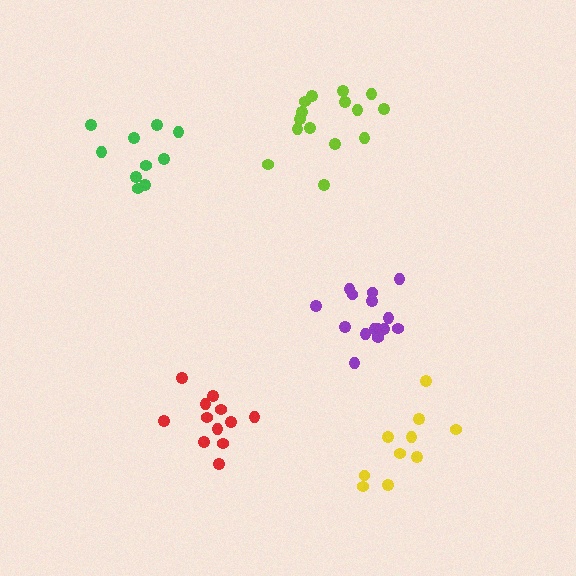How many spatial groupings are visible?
There are 5 spatial groupings.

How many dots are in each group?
Group 1: 10 dots, Group 2: 12 dots, Group 3: 15 dots, Group 4: 10 dots, Group 5: 15 dots (62 total).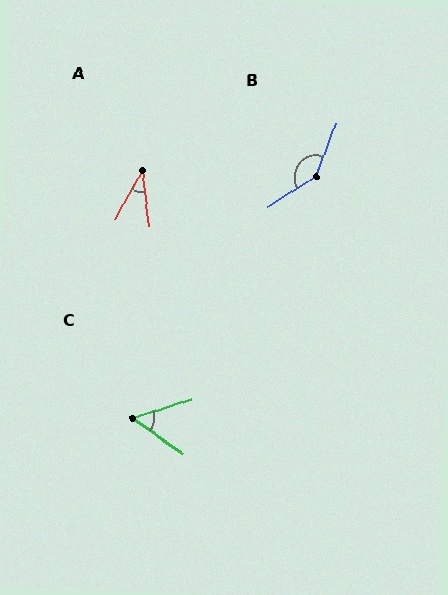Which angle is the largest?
B, at approximately 143 degrees.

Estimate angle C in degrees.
Approximately 54 degrees.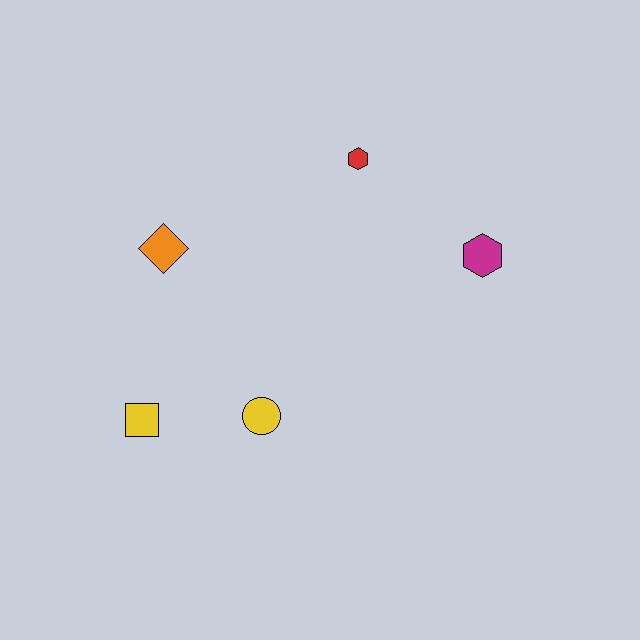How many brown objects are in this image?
There are no brown objects.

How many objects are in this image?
There are 5 objects.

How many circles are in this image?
There is 1 circle.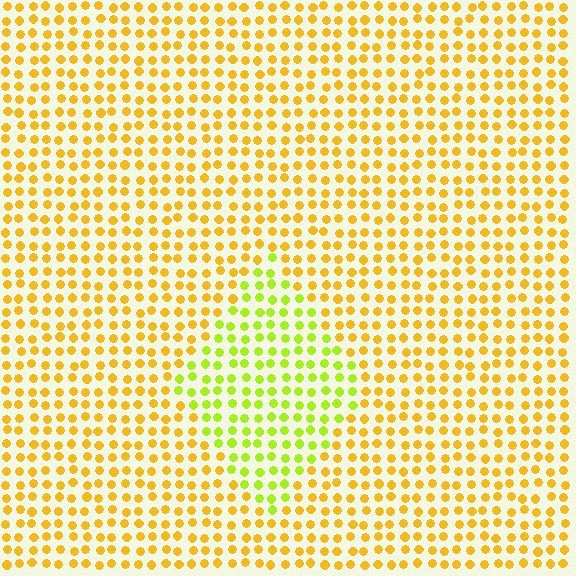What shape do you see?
I see a diamond.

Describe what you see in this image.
The image is filled with small yellow elements in a uniform arrangement. A diamond-shaped region is visible where the elements are tinted to a slightly different hue, forming a subtle color boundary.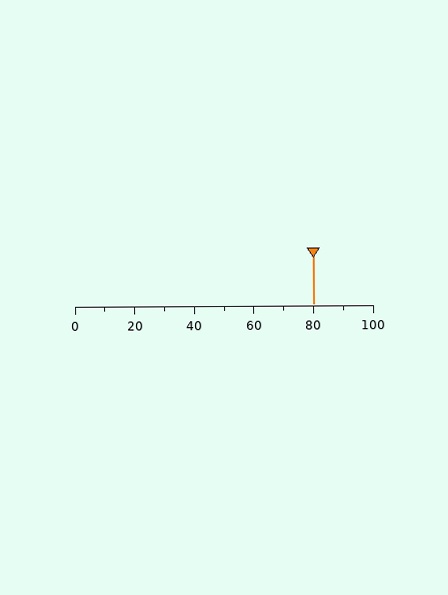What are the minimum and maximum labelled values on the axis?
The axis runs from 0 to 100.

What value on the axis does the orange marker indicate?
The marker indicates approximately 80.